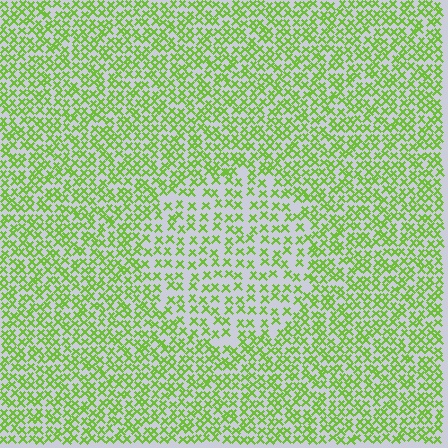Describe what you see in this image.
The image contains small lime elements arranged at two different densities. A circle-shaped region is visible where the elements are less densely packed than the surrounding area.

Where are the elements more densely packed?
The elements are more densely packed outside the circle boundary.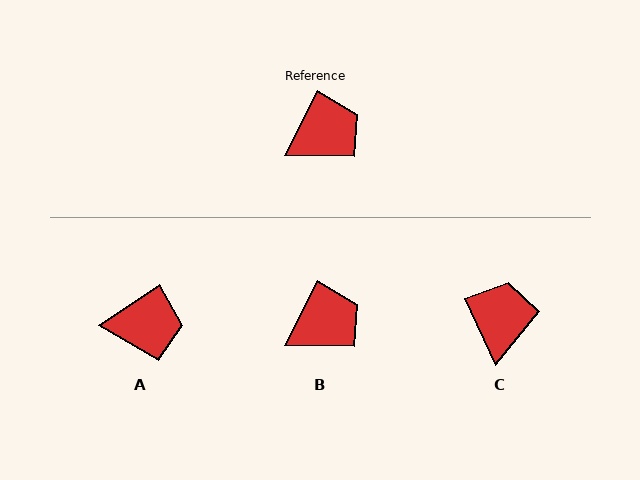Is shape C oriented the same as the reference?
No, it is off by about 52 degrees.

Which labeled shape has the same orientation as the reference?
B.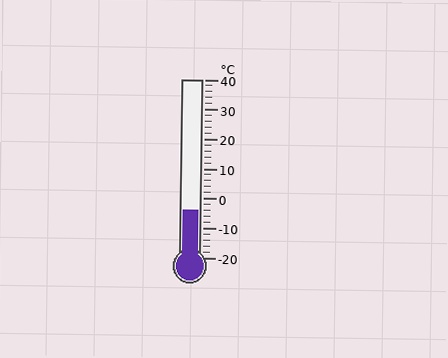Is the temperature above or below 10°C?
The temperature is below 10°C.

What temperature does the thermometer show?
The thermometer shows approximately -4°C.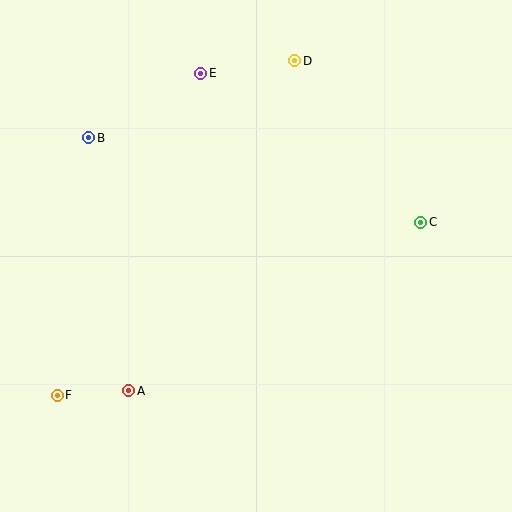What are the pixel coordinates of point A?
Point A is at (129, 391).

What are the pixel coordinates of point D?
Point D is at (295, 61).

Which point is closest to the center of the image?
Point C at (421, 222) is closest to the center.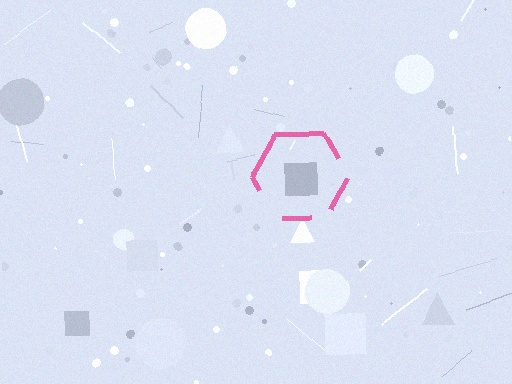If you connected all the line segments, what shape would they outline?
They would outline a hexagon.